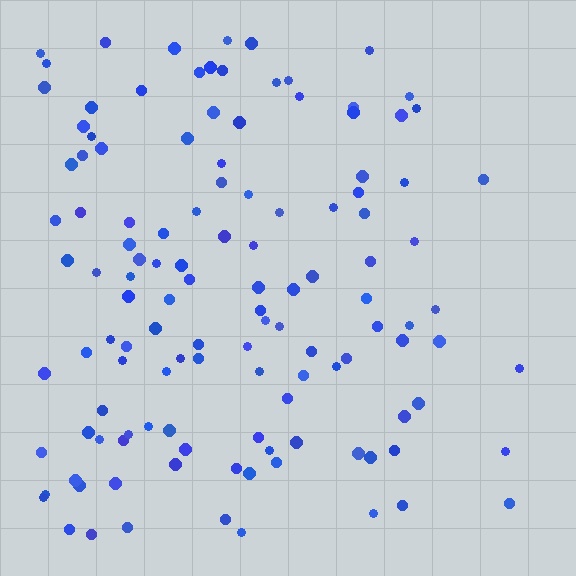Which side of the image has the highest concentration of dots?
The left.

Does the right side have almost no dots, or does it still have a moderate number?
Still a moderate number, just noticeably fewer than the left.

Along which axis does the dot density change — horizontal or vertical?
Horizontal.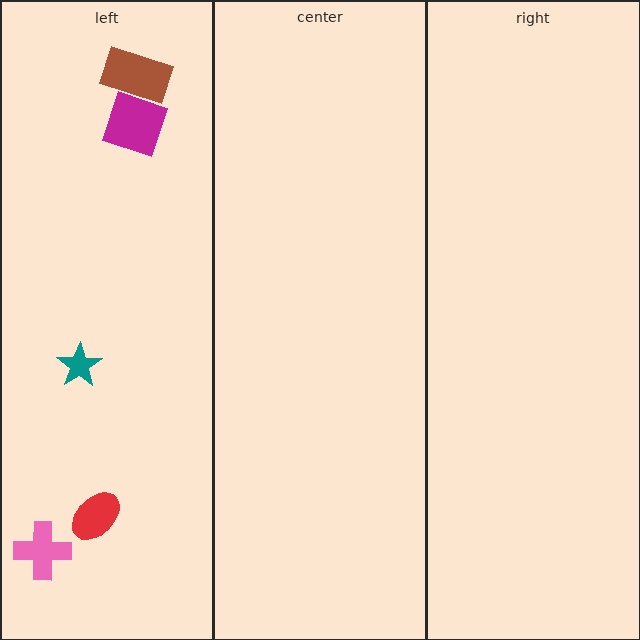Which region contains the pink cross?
The left region.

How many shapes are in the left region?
5.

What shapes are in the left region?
The brown rectangle, the magenta diamond, the teal star, the pink cross, the red ellipse.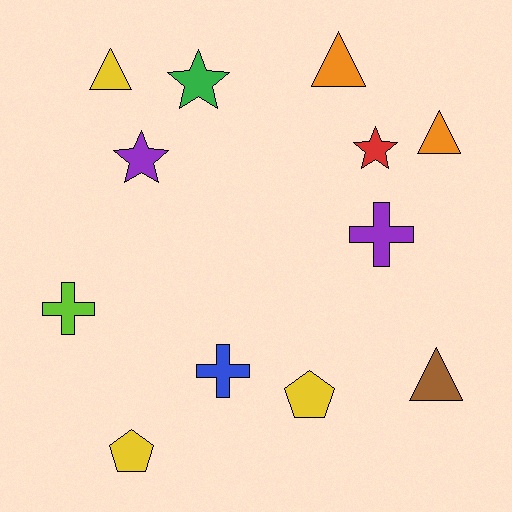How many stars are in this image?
There are 3 stars.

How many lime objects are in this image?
There is 1 lime object.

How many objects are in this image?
There are 12 objects.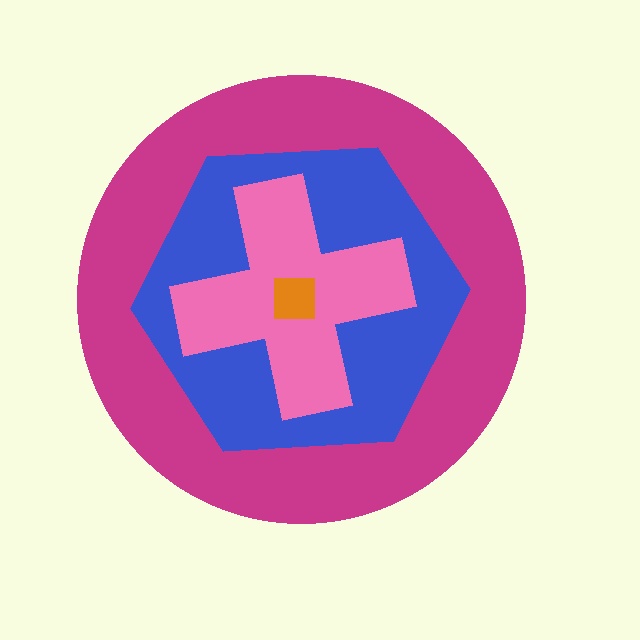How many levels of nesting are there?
4.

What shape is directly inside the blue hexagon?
The pink cross.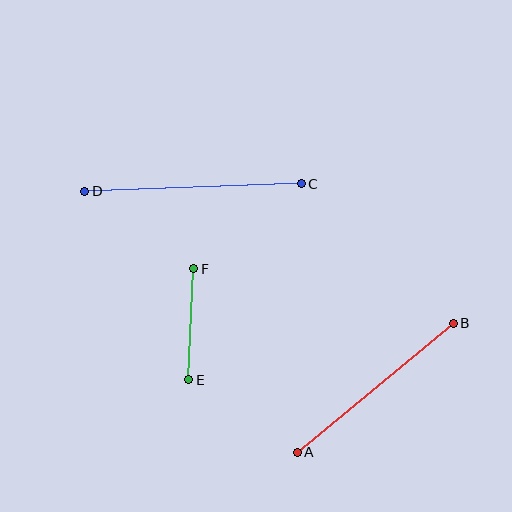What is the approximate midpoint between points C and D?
The midpoint is at approximately (193, 188) pixels.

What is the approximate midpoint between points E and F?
The midpoint is at approximately (191, 324) pixels.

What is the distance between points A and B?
The distance is approximately 202 pixels.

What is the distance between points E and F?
The distance is approximately 111 pixels.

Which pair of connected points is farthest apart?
Points C and D are farthest apart.